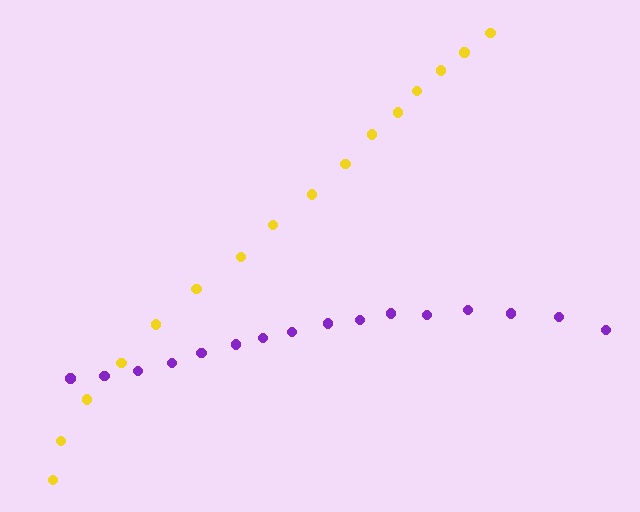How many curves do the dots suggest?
There are 2 distinct paths.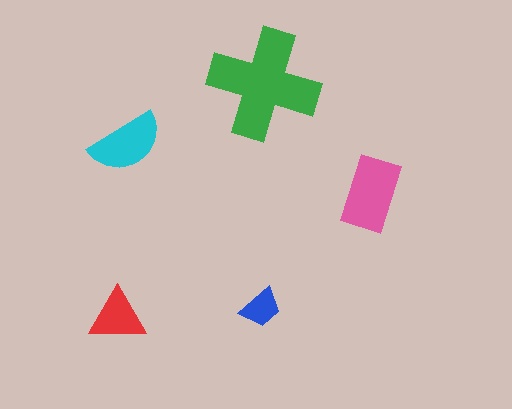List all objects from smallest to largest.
The blue trapezoid, the red triangle, the cyan semicircle, the pink rectangle, the green cross.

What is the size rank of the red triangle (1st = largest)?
4th.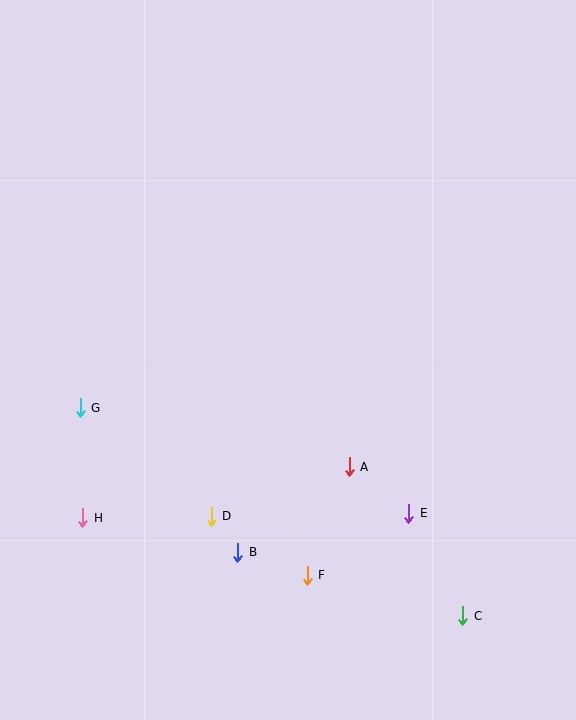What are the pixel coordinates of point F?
Point F is at (307, 575).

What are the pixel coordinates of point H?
Point H is at (83, 518).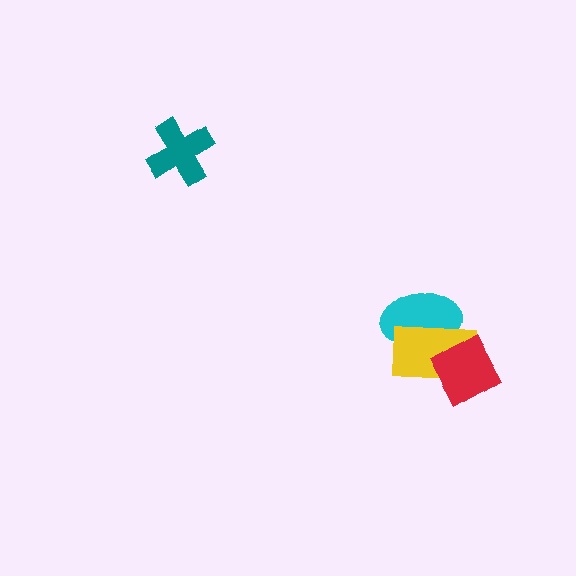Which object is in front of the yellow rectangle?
The red diamond is in front of the yellow rectangle.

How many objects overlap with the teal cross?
0 objects overlap with the teal cross.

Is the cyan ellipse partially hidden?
Yes, it is partially covered by another shape.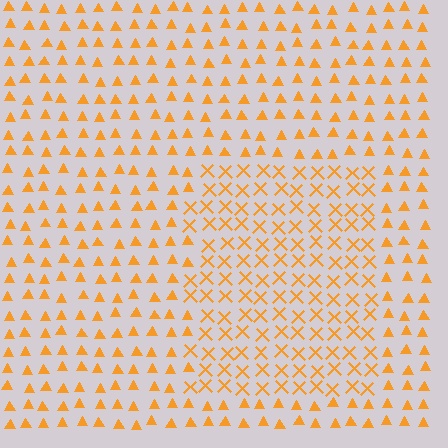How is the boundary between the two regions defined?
The boundary is defined by a change in element shape: X marks inside vs. triangles outside. All elements share the same color and spacing.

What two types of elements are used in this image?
The image uses X marks inside the rectangle region and triangles outside it.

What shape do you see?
I see a rectangle.